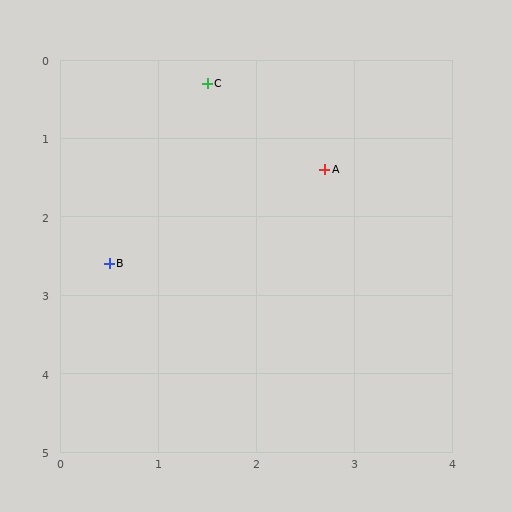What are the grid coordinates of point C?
Point C is at approximately (1.5, 0.3).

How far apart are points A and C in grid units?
Points A and C are about 1.6 grid units apart.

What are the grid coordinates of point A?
Point A is at approximately (2.7, 1.4).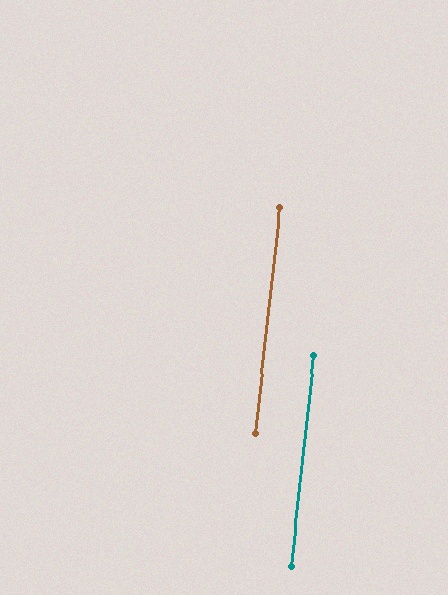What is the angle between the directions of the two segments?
Approximately 0 degrees.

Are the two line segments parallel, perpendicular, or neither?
Parallel — their directions differ by only 0.3°.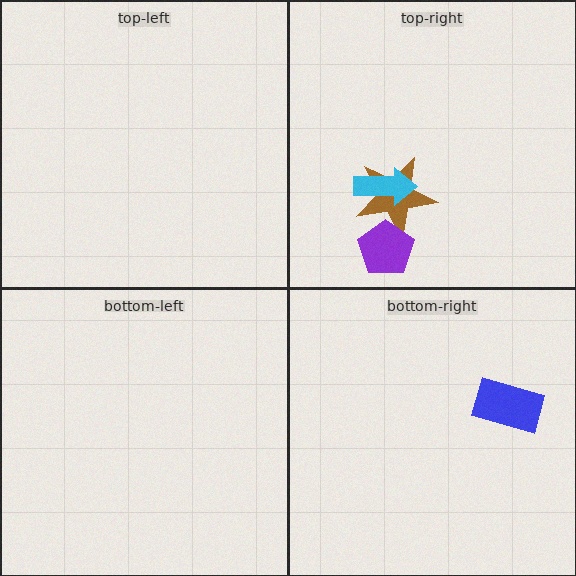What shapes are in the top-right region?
The brown star, the purple pentagon, the cyan arrow.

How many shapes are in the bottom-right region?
1.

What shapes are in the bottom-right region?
The blue rectangle.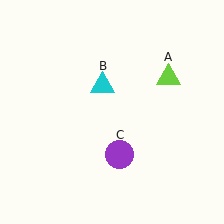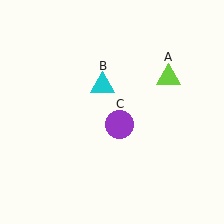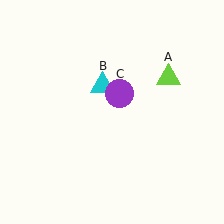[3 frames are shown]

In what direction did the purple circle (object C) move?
The purple circle (object C) moved up.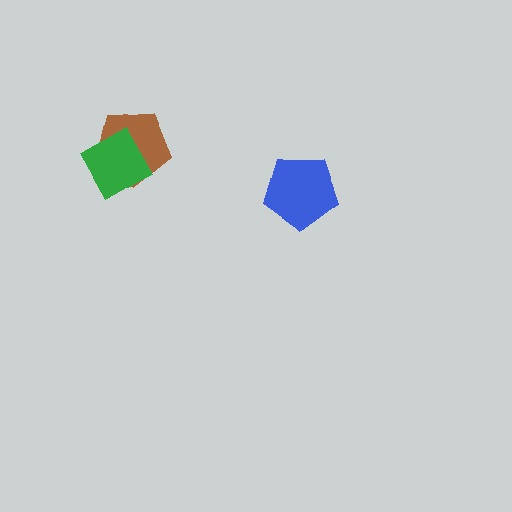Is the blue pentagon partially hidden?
No, no other shape covers it.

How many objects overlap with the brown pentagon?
1 object overlaps with the brown pentagon.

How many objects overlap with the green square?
1 object overlaps with the green square.